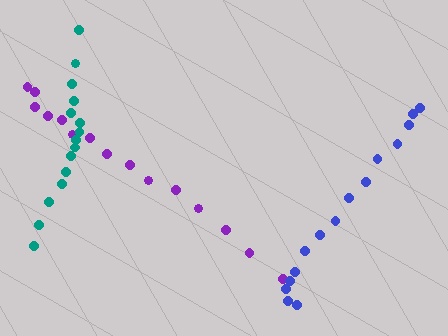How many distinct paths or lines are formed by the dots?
There are 3 distinct paths.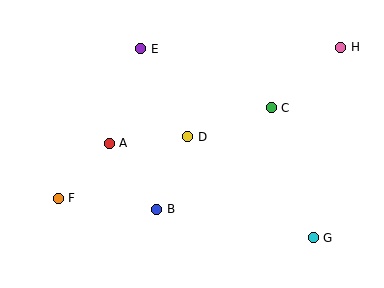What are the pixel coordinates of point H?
Point H is at (341, 48).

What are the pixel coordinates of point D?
Point D is at (188, 137).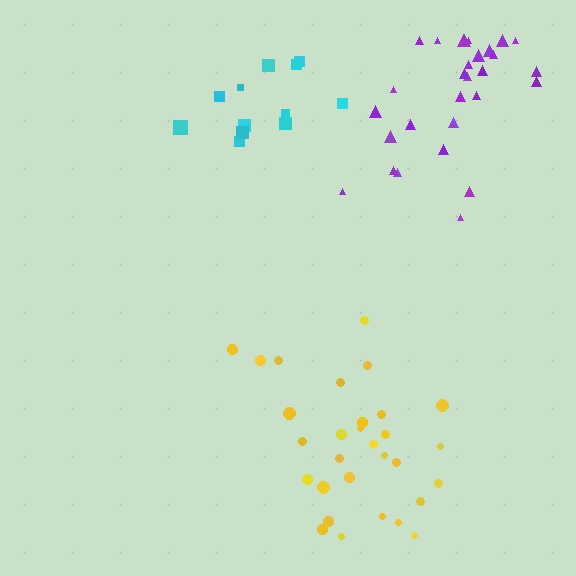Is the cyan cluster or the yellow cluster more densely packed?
Yellow.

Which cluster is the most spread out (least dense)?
Cyan.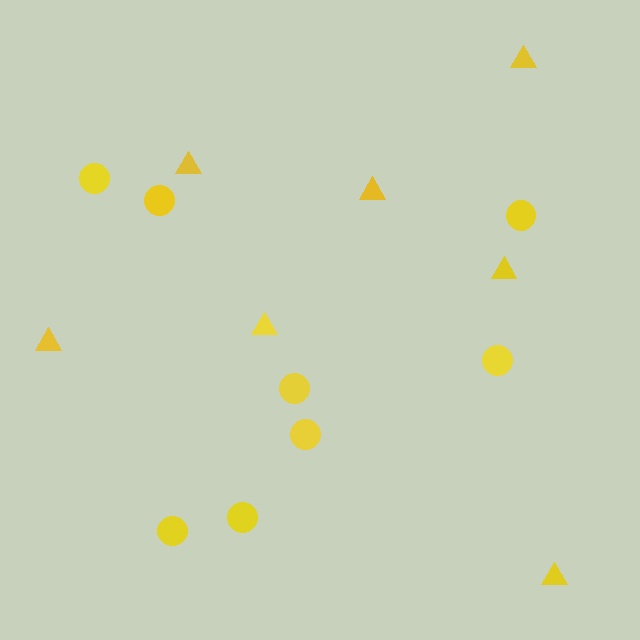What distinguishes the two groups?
There are 2 groups: one group of circles (8) and one group of triangles (7).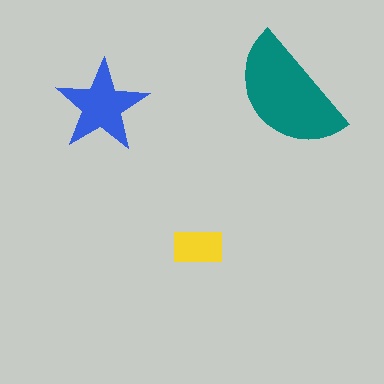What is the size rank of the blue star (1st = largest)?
2nd.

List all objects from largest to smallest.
The teal semicircle, the blue star, the yellow rectangle.